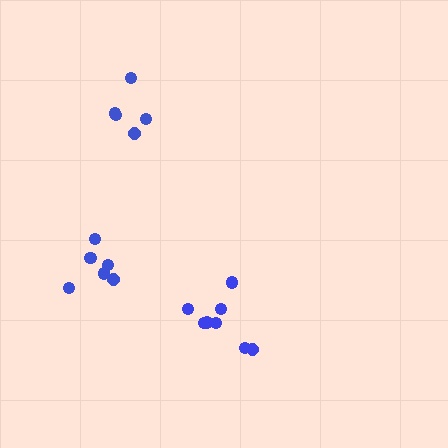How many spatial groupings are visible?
There are 3 spatial groupings.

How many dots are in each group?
Group 1: 8 dots, Group 2: 6 dots, Group 3: 6 dots (20 total).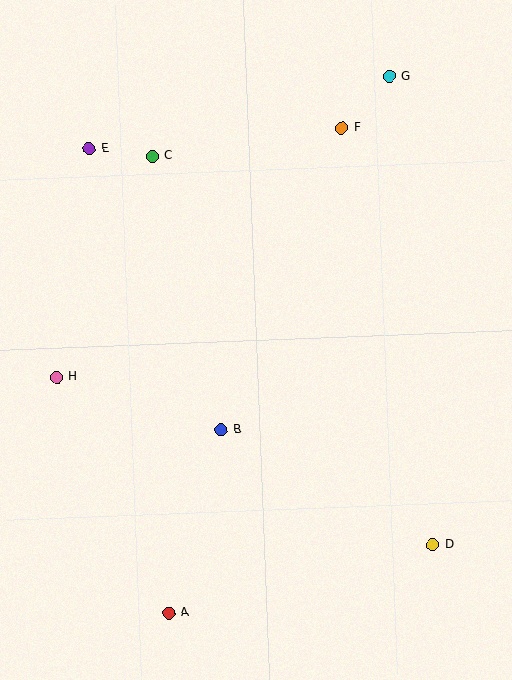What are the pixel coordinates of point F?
Point F is at (342, 128).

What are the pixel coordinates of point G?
Point G is at (389, 76).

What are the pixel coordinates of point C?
Point C is at (152, 156).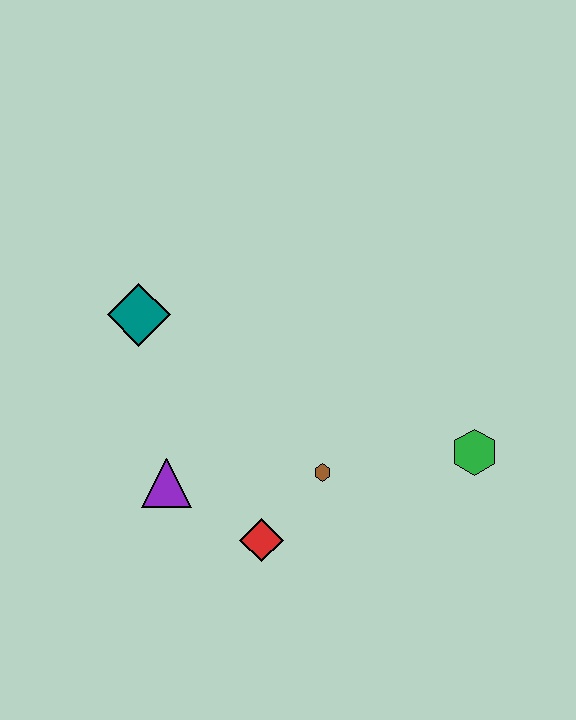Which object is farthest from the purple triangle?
The green hexagon is farthest from the purple triangle.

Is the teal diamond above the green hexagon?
Yes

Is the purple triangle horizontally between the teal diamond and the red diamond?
Yes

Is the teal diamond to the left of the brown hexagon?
Yes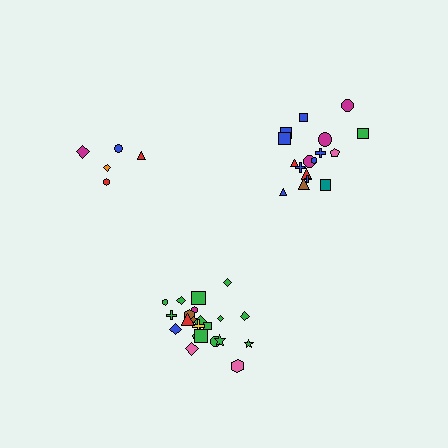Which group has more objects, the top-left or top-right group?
The top-right group.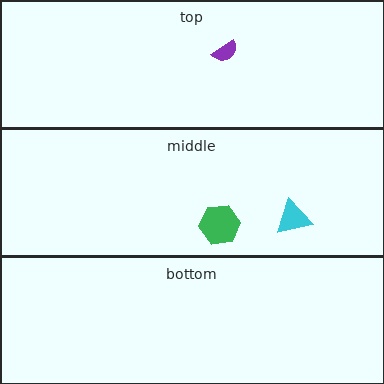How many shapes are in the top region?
1.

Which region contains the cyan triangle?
The middle region.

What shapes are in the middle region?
The cyan triangle, the green hexagon.